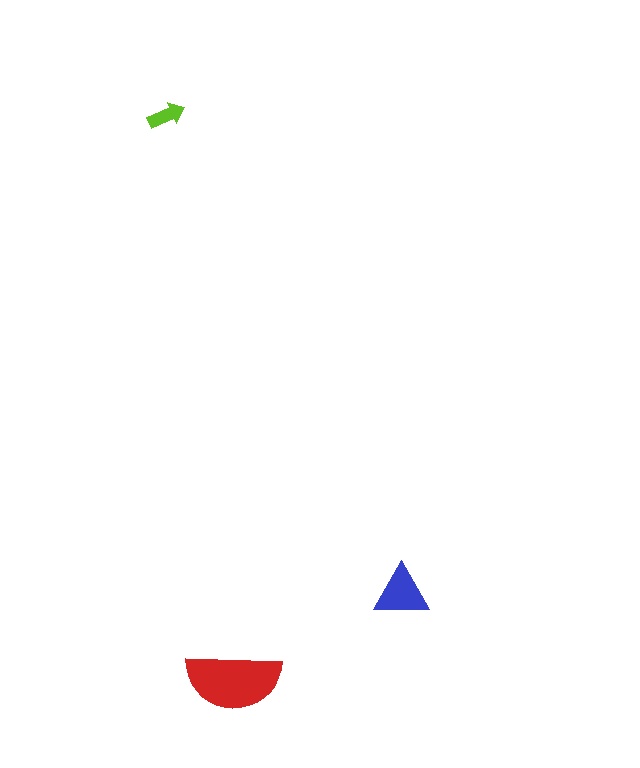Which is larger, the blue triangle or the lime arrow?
The blue triangle.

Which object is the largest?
The red semicircle.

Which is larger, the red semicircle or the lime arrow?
The red semicircle.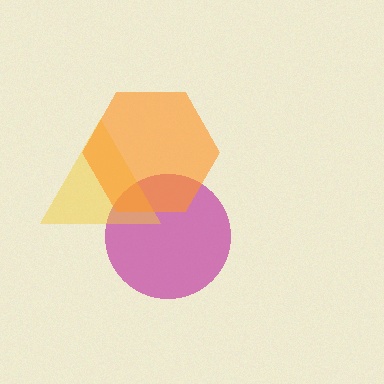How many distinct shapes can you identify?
There are 3 distinct shapes: a magenta circle, a yellow triangle, an orange hexagon.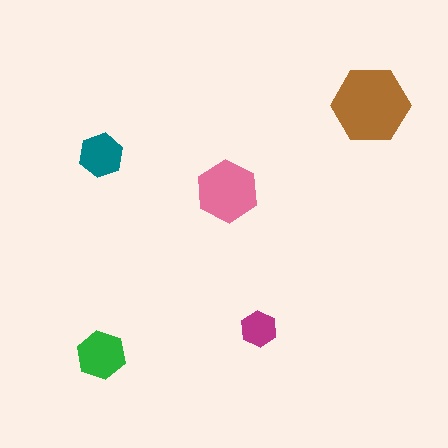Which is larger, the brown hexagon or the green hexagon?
The brown one.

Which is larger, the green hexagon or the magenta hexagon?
The green one.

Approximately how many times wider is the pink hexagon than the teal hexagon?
About 1.5 times wider.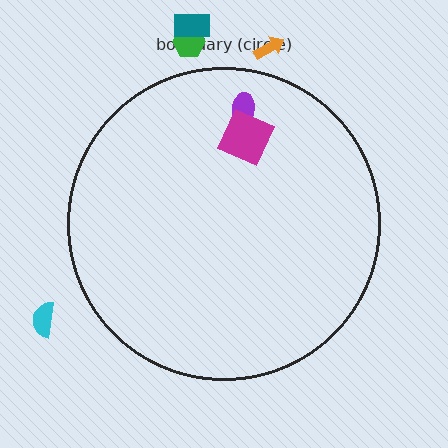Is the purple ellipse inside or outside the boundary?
Inside.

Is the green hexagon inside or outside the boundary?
Outside.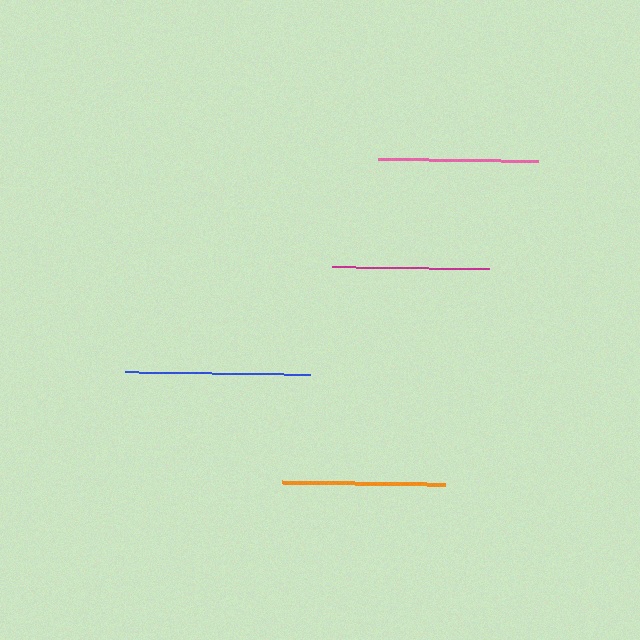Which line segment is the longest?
The blue line is the longest at approximately 185 pixels.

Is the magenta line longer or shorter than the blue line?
The blue line is longer than the magenta line.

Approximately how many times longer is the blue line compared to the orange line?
The blue line is approximately 1.1 times the length of the orange line.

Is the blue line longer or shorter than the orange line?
The blue line is longer than the orange line.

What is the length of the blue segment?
The blue segment is approximately 185 pixels long.